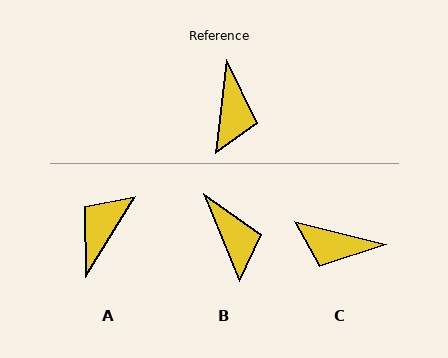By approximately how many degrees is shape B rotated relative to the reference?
Approximately 29 degrees counter-clockwise.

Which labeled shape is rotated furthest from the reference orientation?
A, about 155 degrees away.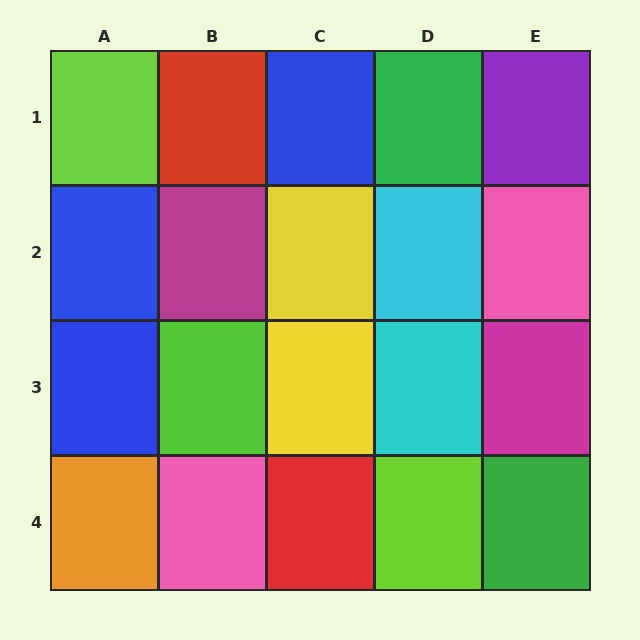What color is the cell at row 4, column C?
Red.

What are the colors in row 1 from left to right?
Lime, red, blue, green, purple.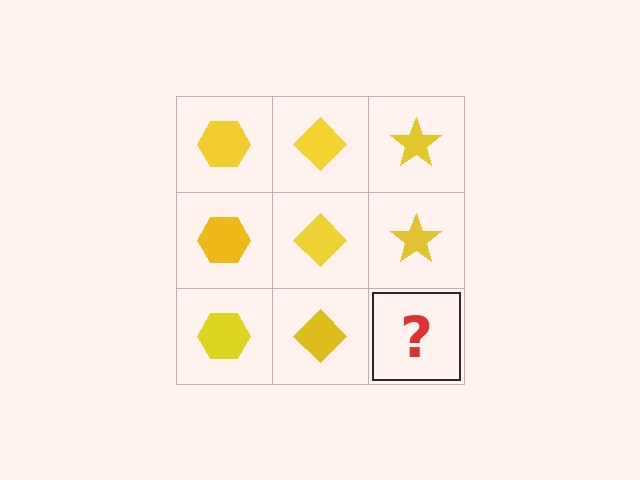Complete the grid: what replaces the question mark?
The question mark should be replaced with a yellow star.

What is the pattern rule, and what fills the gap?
The rule is that each column has a consistent shape. The gap should be filled with a yellow star.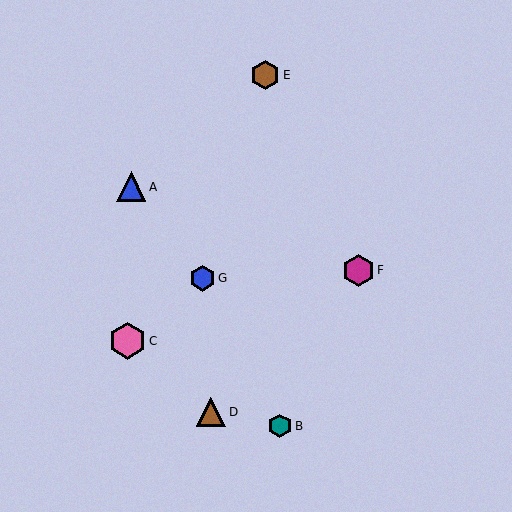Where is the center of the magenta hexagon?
The center of the magenta hexagon is at (358, 270).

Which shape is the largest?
The pink hexagon (labeled C) is the largest.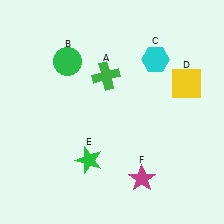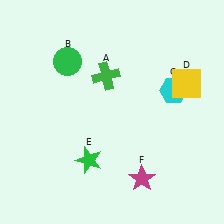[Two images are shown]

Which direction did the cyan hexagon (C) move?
The cyan hexagon (C) moved down.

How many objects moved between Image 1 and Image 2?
1 object moved between the two images.